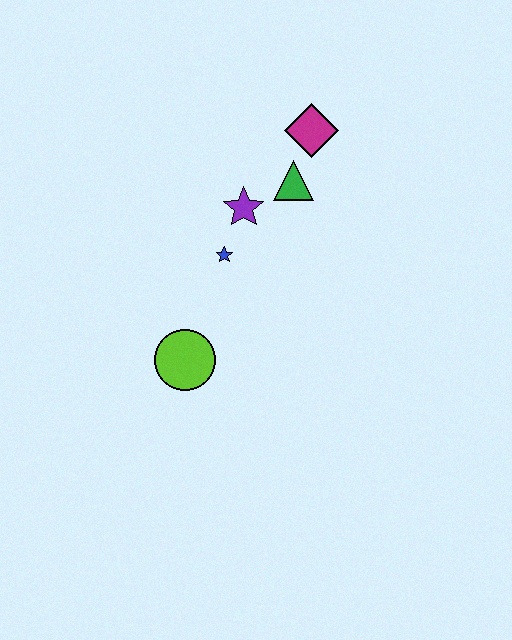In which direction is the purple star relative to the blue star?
The purple star is above the blue star.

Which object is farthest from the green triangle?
The lime circle is farthest from the green triangle.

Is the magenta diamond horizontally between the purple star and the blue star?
No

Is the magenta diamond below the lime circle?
No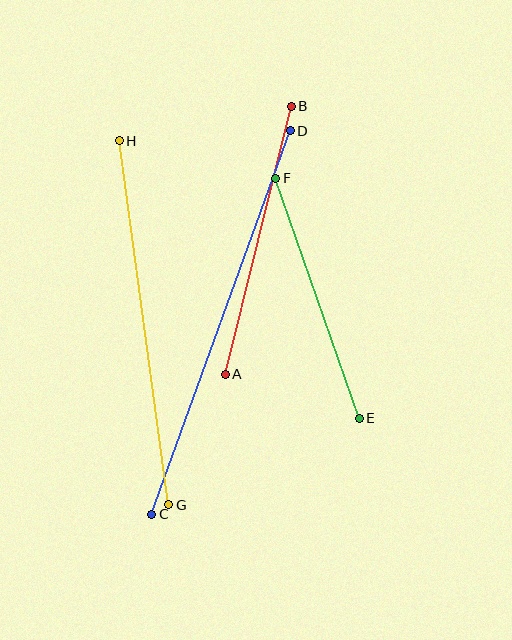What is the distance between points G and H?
The distance is approximately 368 pixels.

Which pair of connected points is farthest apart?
Points C and D are farthest apart.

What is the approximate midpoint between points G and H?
The midpoint is at approximately (144, 323) pixels.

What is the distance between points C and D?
The distance is approximately 408 pixels.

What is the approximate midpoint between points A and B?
The midpoint is at approximately (258, 240) pixels.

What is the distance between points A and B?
The distance is approximately 276 pixels.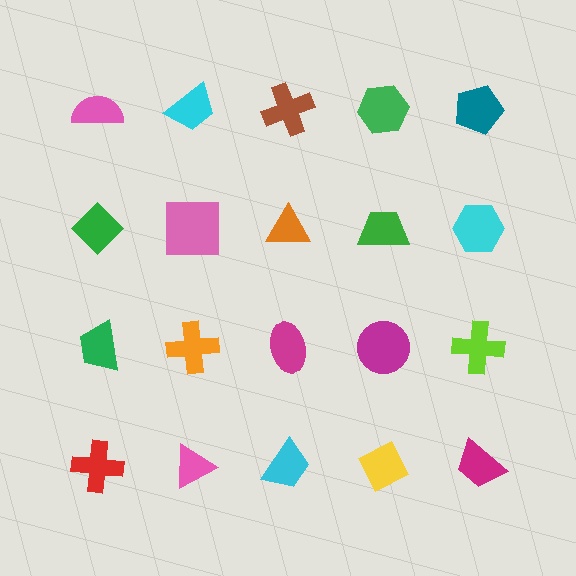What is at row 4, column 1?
A red cross.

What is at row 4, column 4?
A yellow diamond.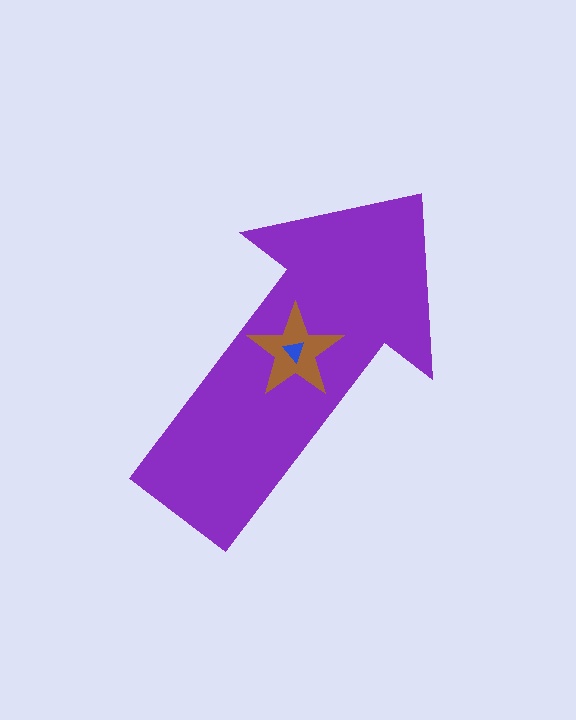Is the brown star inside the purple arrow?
Yes.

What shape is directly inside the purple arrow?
The brown star.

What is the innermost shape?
The blue triangle.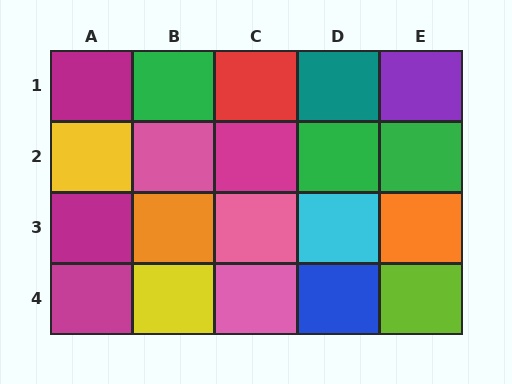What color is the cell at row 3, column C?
Pink.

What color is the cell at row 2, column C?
Magenta.